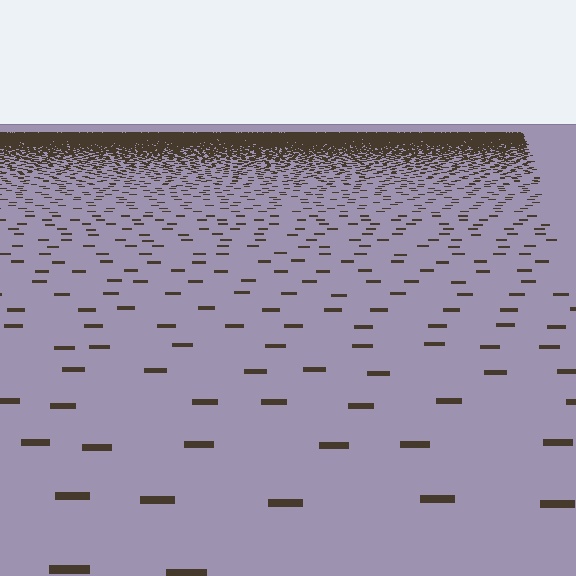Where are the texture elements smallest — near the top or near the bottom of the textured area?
Near the top.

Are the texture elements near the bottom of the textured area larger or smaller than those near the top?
Larger. Near the bottom, elements are closer to the viewer and appear at a bigger on-screen size.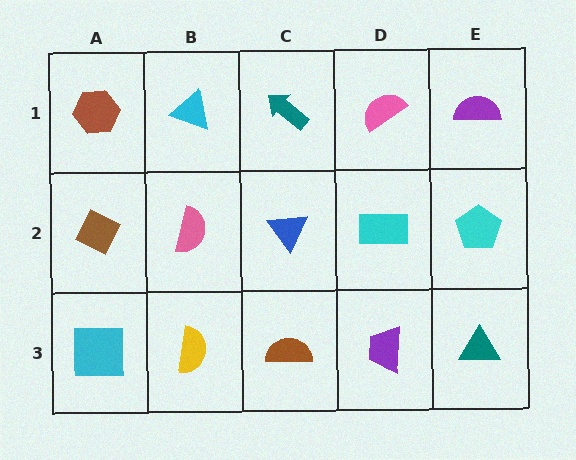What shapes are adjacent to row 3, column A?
A brown diamond (row 2, column A), a yellow semicircle (row 3, column B).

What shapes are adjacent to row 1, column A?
A brown diamond (row 2, column A), a cyan triangle (row 1, column B).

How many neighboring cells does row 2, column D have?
4.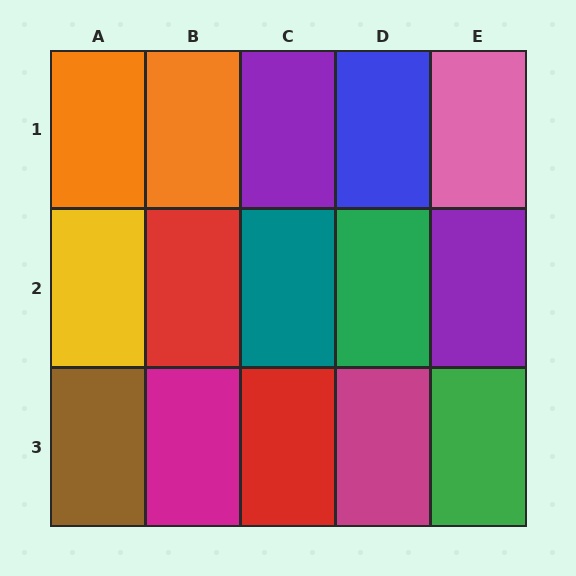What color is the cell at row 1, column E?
Pink.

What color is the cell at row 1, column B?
Orange.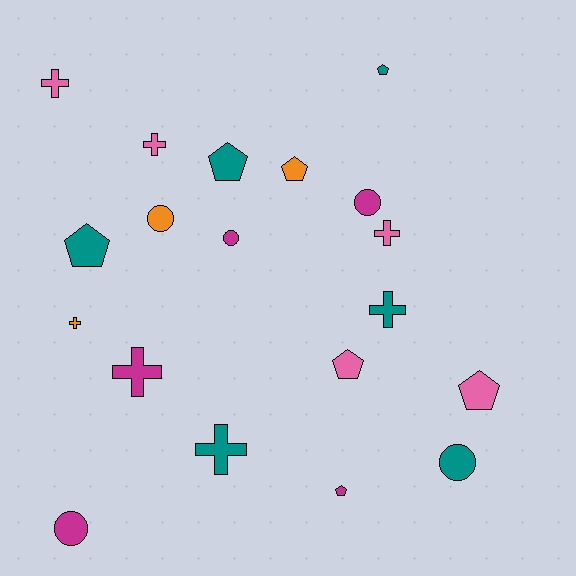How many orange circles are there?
There is 1 orange circle.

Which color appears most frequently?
Teal, with 6 objects.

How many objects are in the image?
There are 19 objects.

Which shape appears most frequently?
Pentagon, with 7 objects.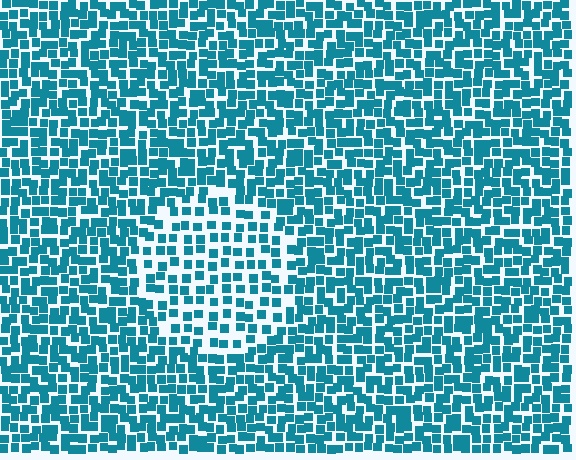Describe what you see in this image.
The image contains small teal elements arranged at two different densities. A circle-shaped region is visible where the elements are less densely packed than the surrounding area.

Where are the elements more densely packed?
The elements are more densely packed outside the circle boundary.